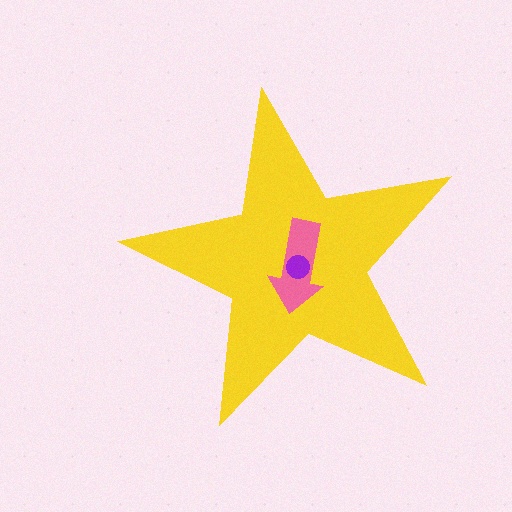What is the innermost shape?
The purple circle.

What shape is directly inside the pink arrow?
The purple circle.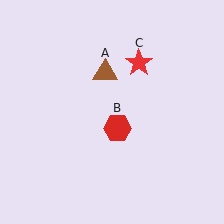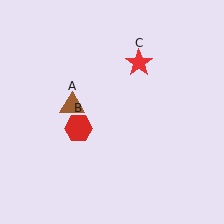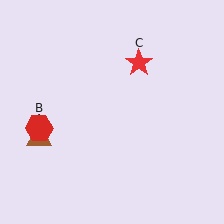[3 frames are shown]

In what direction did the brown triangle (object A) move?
The brown triangle (object A) moved down and to the left.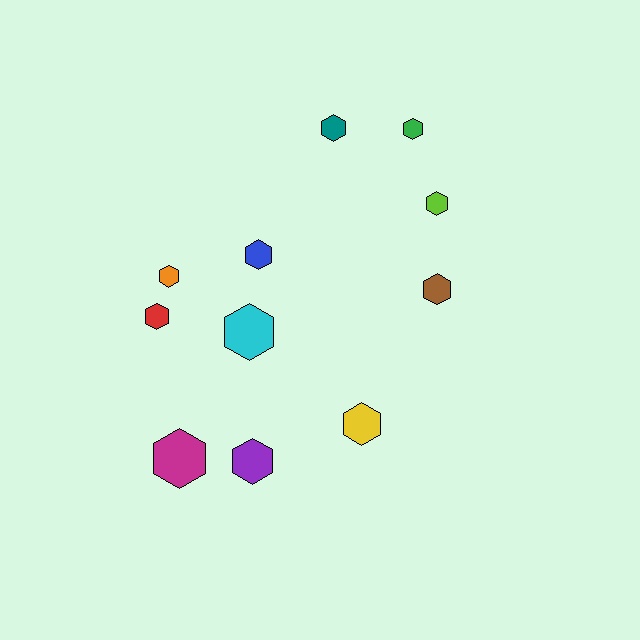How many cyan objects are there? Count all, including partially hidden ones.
There is 1 cyan object.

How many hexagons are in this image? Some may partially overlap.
There are 11 hexagons.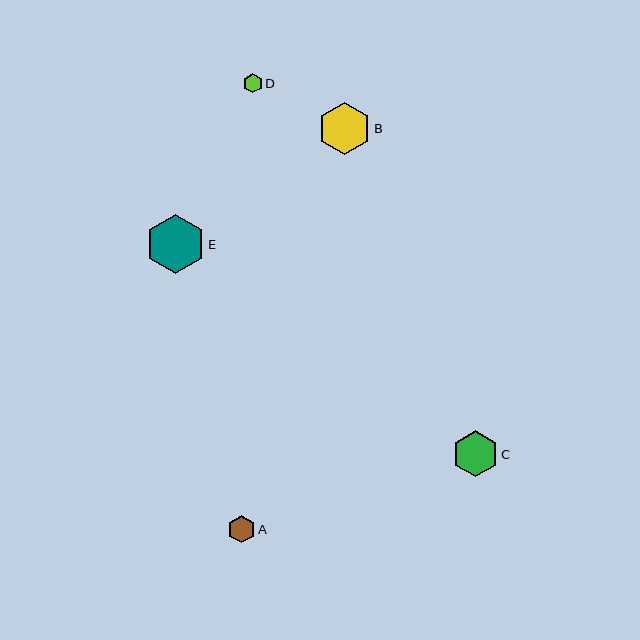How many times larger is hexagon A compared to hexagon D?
Hexagon A is approximately 1.4 times the size of hexagon D.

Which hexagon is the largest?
Hexagon E is the largest with a size of approximately 59 pixels.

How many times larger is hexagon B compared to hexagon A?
Hexagon B is approximately 1.9 times the size of hexagon A.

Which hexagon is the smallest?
Hexagon D is the smallest with a size of approximately 20 pixels.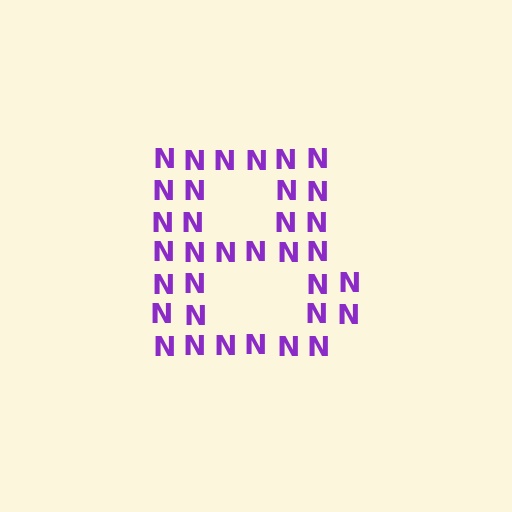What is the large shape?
The large shape is the letter B.